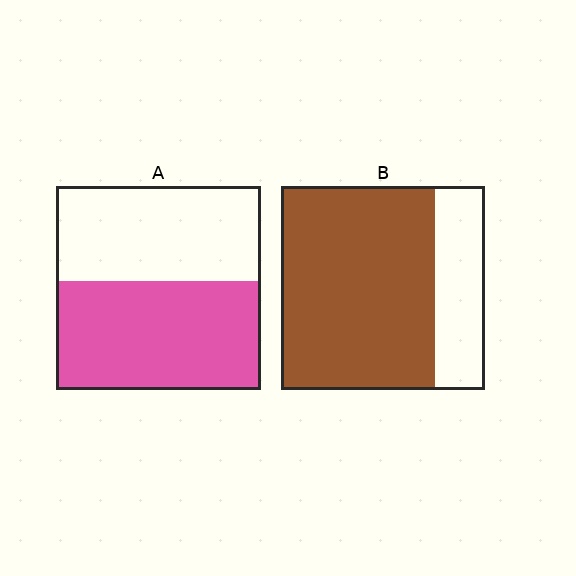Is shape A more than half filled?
Roughly half.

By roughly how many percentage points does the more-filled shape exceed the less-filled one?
By roughly 20 percentage points (B over A).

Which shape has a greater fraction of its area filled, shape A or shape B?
Shape B.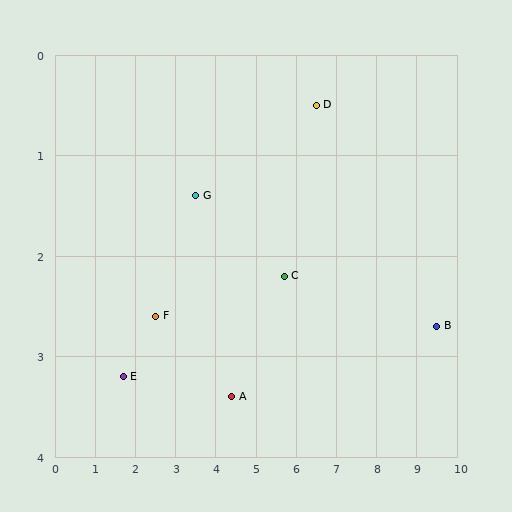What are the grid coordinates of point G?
Point G is at approximately (3.5, 1.4).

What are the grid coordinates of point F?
Point F is at approximately (2.5, 2.6).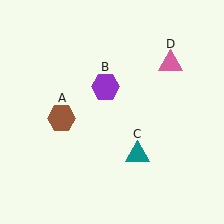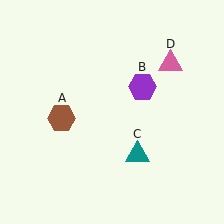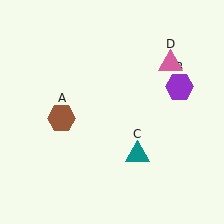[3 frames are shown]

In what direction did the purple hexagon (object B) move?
The purple hexagon (object B) moved right.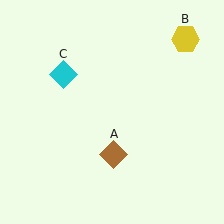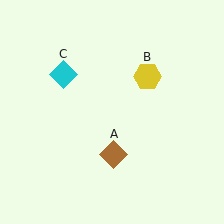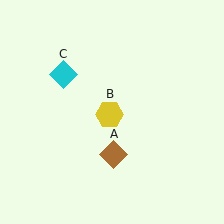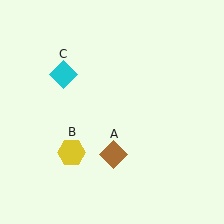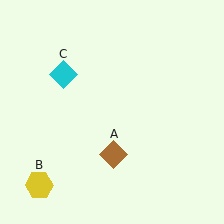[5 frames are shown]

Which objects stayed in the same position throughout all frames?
Brown diamond (object A) and cyan diamond (object C) remained stationary.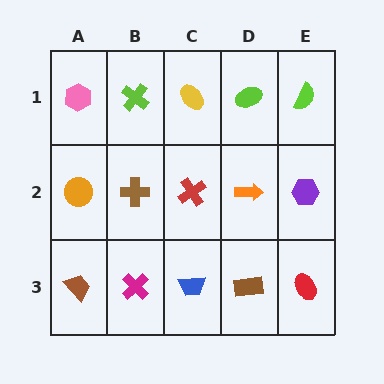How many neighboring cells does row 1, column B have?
3.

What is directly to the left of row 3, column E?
A brown rectangle.